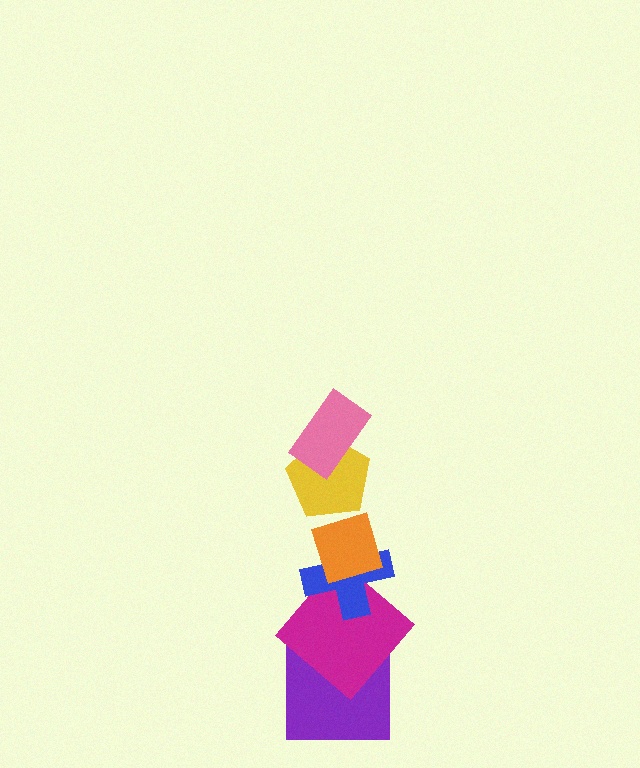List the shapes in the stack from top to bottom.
From top to bottom: the pink rectangle, the yellow pentagon, the orange diamond, the blue cross, the magenta diamond, the purple square.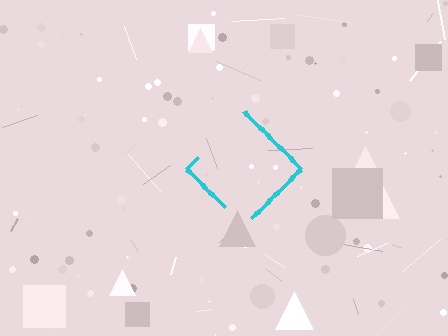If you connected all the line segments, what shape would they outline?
They would outline a diamond.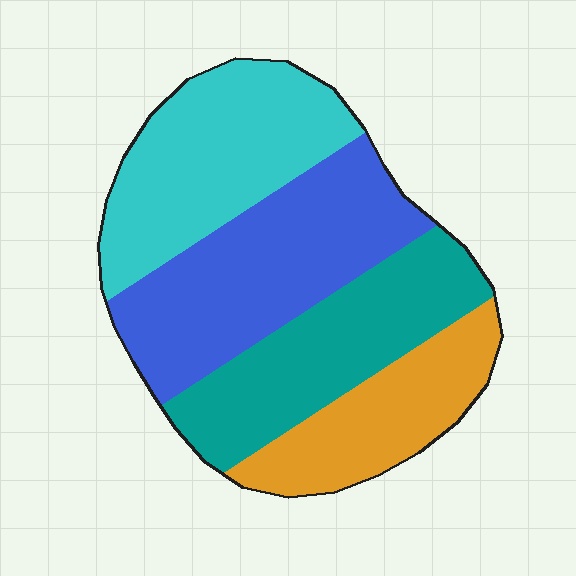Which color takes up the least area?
Orange, at roughly 20%.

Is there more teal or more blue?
Blue.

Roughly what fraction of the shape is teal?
Teal covers around 25% of the shape.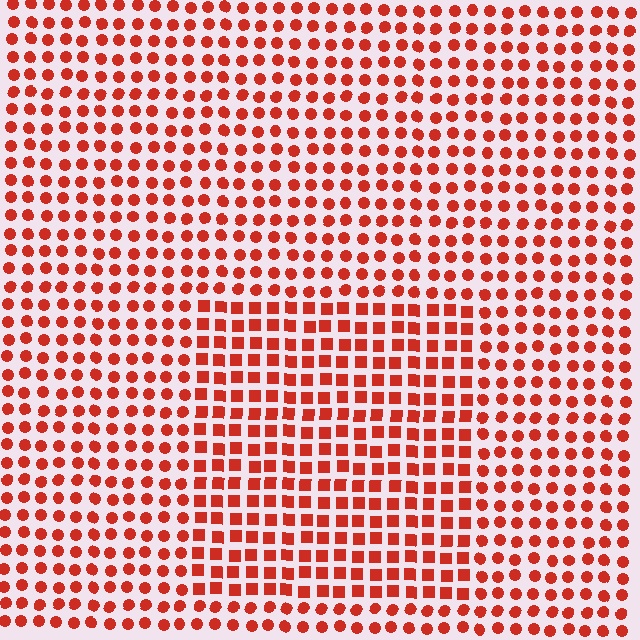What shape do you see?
I see a rectangle.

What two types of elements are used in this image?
The image uses squares inside the rectangle region and circles outside it.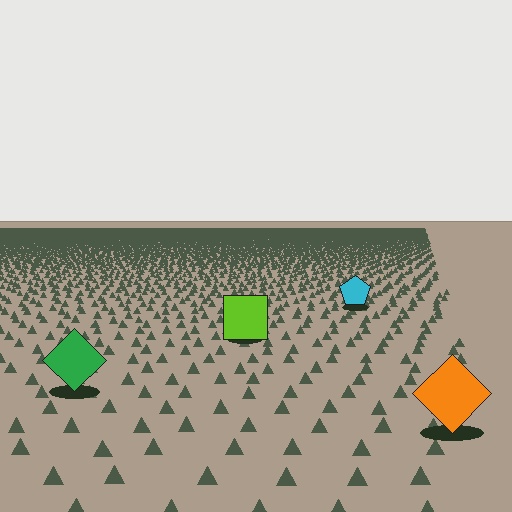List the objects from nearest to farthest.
From nearest to farthest: the orange diamond, the green diamond, the lime square, the cyan pentagon.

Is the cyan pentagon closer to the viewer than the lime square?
No. The lime square is closer — you can tell from the texture gradient: the ground texture is coarser near it.